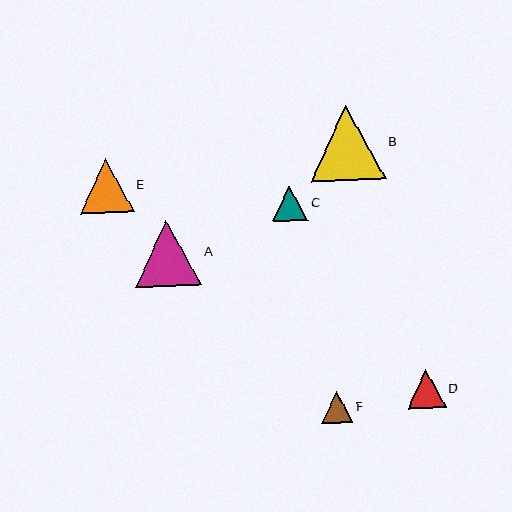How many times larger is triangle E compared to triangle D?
Triangle E is approximately 1.4 times the size of triangle D.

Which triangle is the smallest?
Triangle F is the smallest with a size of approximately 32 pixels.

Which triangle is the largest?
Triangle B is the largest with a size of approximately 76 pixels.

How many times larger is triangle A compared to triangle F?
Triangle A is approximately 2.1 times the size of triangle F.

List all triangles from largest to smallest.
From largest to smallest: B, A, E, D, C, F.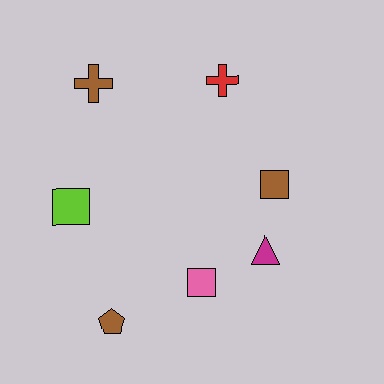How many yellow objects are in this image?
There are no yellow objects.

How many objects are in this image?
There are 7 objects.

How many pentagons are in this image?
There is 1 pentagon.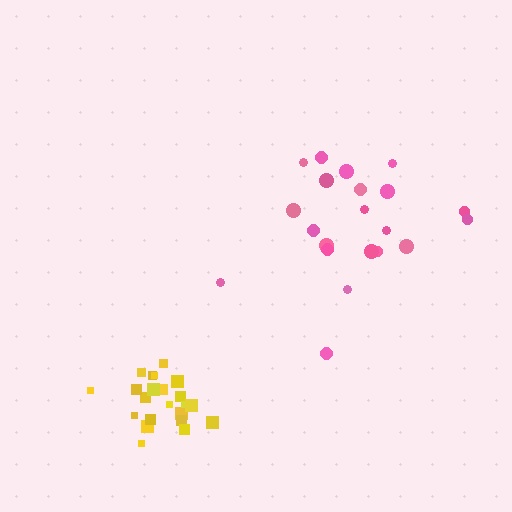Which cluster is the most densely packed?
Yellow.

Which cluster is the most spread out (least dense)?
Pink.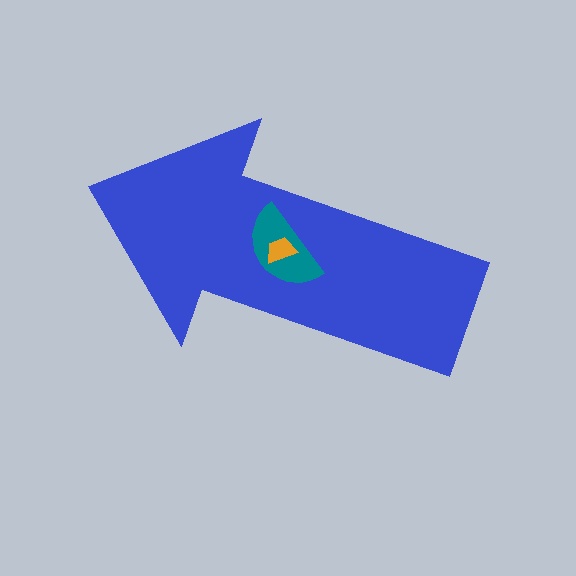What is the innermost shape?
The orange trapezoid.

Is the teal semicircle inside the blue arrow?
Yes.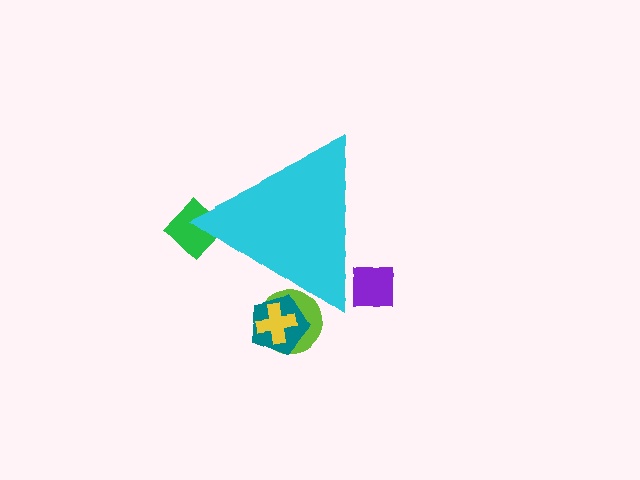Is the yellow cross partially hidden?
Yes, the yellow cross is partially hidden behind the cyan triangle.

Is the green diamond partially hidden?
Yes, the green diamond is partially hidden behind the cyan triangle.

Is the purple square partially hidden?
Yes, the purple square is partially hidden behind the cyan triangle.